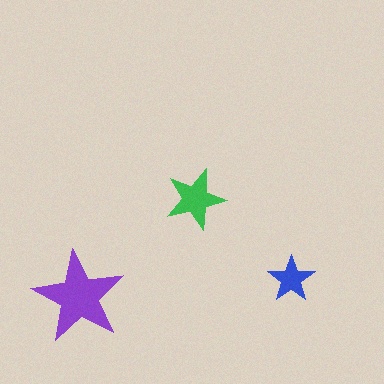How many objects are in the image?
There are 3 objects in the image.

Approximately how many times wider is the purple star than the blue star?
About 2 times wider.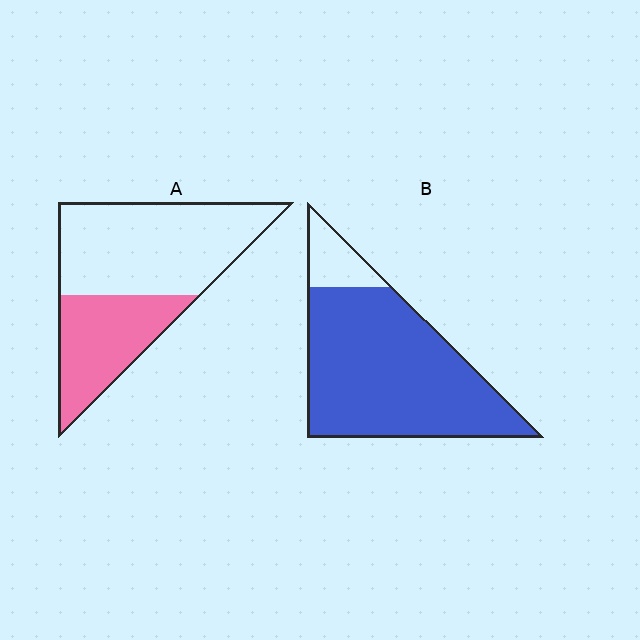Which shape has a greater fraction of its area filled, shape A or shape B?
Shape B.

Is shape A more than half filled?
No.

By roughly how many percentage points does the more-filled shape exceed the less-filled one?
By roughly 50 percentage points (B over A).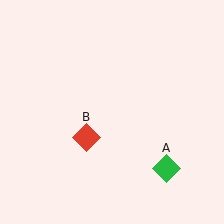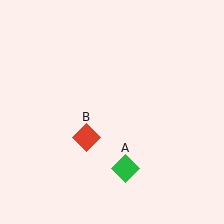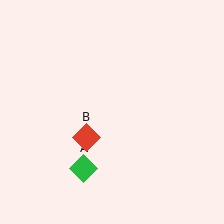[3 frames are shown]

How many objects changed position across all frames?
1 object changed position: green diamond (object A).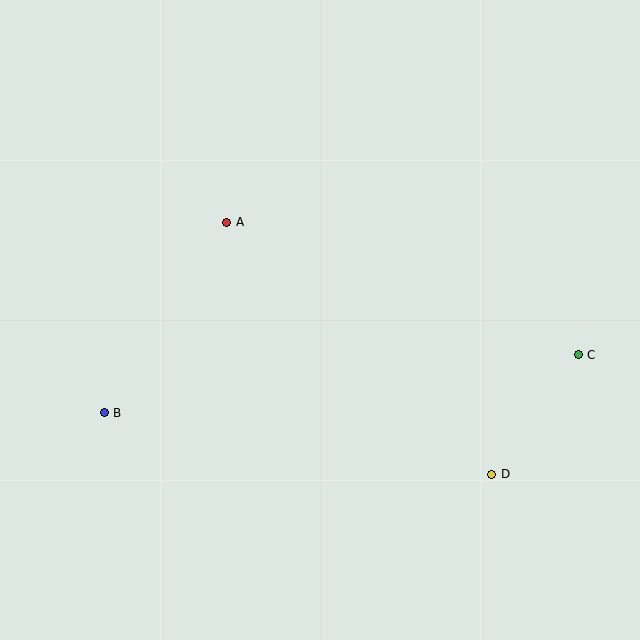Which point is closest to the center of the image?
Point A at (227, 222) is closest to the center.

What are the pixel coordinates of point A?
Point A is at (227, 222).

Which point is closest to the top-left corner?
Point A is closest to the top-left corner.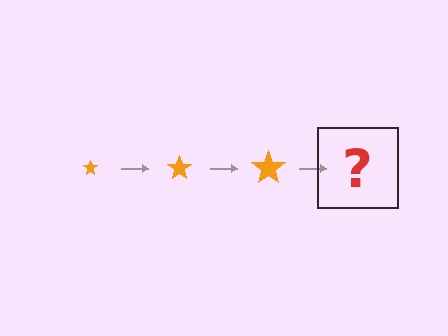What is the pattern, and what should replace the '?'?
The pattern is that the star gets progressively larger each step. The '?' should be an orange star, larger than the previous one.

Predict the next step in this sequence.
The next step is an orange star, larger than the previous one.